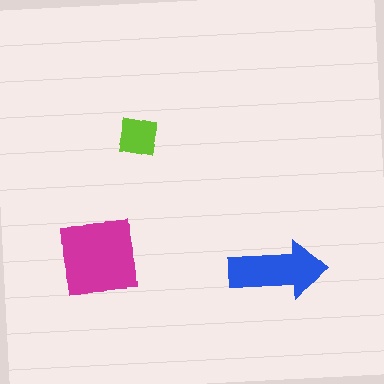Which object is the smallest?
The lime square.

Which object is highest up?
The lime square is topmost.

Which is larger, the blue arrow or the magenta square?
The magenta square.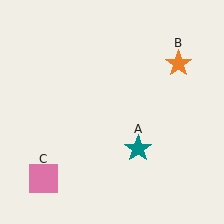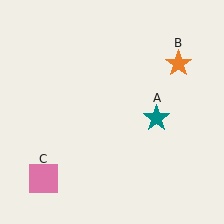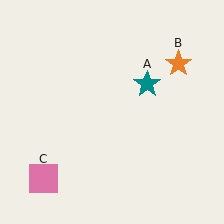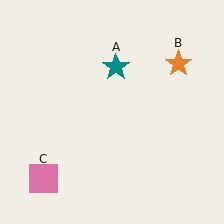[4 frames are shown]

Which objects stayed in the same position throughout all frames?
Orange star (object B) and pink square (object C) remained stationary.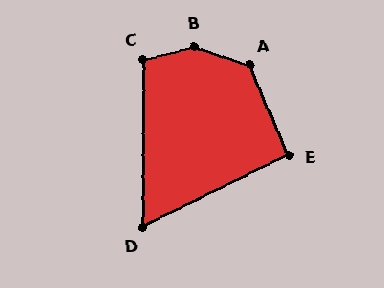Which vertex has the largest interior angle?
B, at approximately 147 degrees.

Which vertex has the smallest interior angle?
D, at approximately 64 degrees.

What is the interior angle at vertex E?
Approximately 93 degrees (approximately right).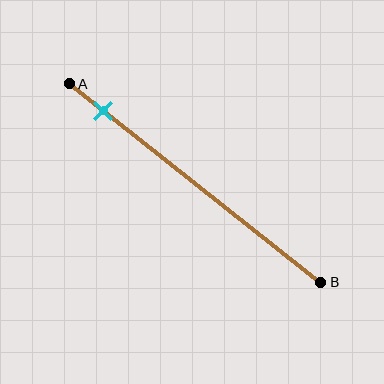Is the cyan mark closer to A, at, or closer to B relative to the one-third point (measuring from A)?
The cyan mark is closer to point A than the one-third point of segment AB.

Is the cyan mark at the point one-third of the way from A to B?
No, the mark is at about 15% from A, not at the 33% one-third point.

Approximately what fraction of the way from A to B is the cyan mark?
The cyan mark is approximately 15% of the way from A to B.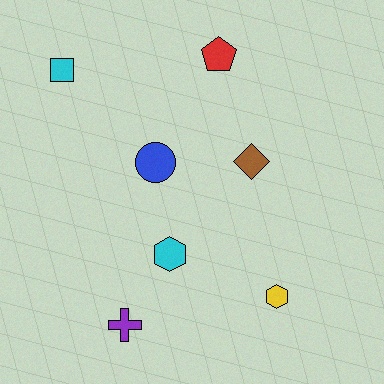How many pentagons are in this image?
There is 1 pentagon.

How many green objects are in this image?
There are no green objects.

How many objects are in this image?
There are 7 objects.